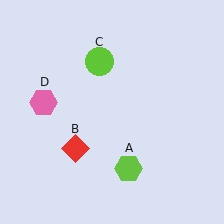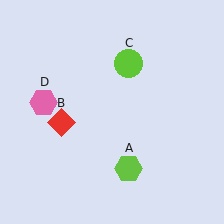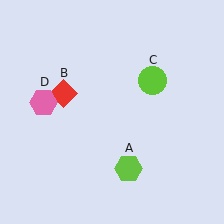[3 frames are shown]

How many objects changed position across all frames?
2 objects changed position: red diamond (object B), lime circle (object C).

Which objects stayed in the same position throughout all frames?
Lime hexagon (object A) and pink hexagon (object D) remained stationary.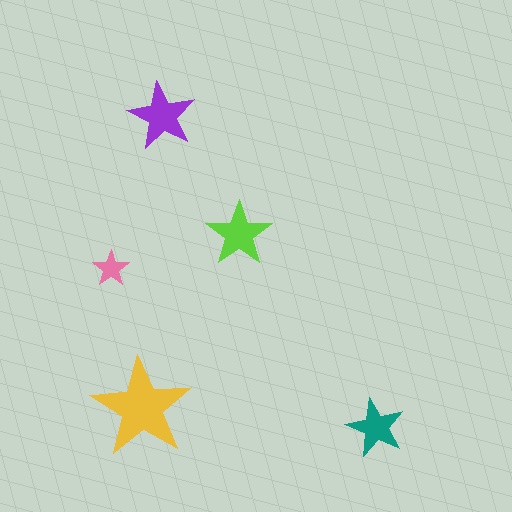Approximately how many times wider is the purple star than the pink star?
About 2 times wider.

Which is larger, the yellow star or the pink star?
The yellow one.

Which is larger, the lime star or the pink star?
The lime one.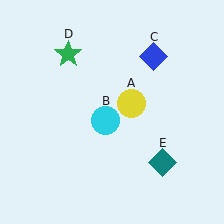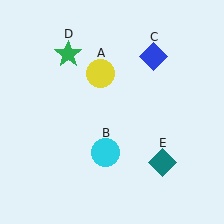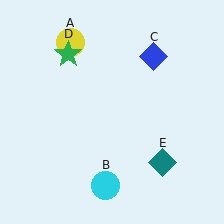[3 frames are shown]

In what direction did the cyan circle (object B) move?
The cyan circle (object B) moved down.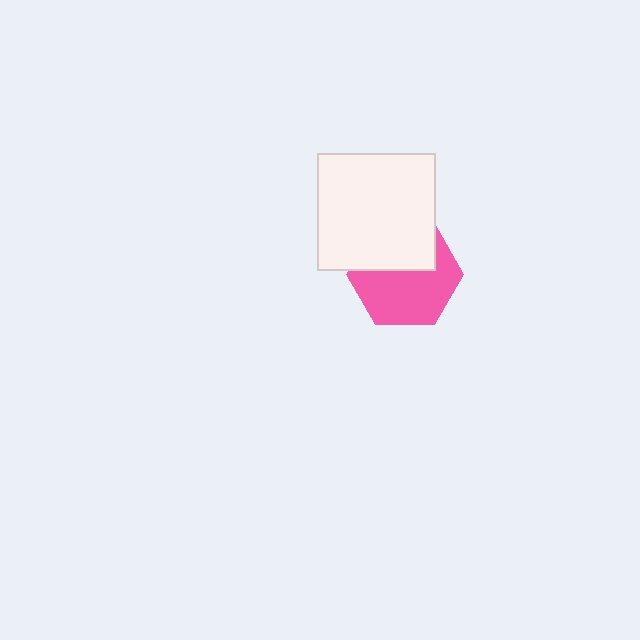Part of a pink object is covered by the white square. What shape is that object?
It is a hexagon.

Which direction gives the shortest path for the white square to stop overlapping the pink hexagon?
Moving up gives the shortest separation.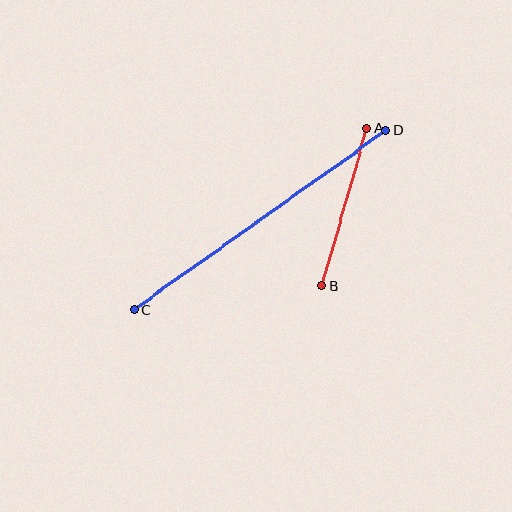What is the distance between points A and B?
The distance is approximately 163 pixels.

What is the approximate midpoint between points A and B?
The midpoint is at approximately (345, 207) pixels.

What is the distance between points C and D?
The distance is approximately 309 pixels.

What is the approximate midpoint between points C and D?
The midpoint is at approximately (260, 220) pixels.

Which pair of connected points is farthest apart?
Points C and D are farthest apart.